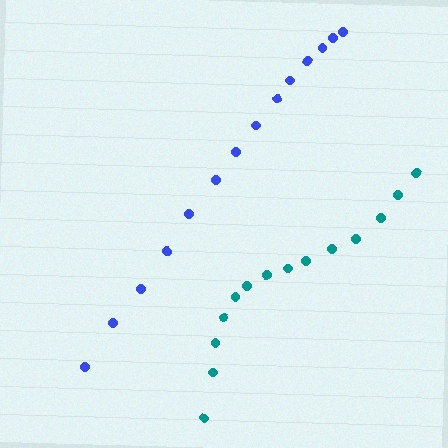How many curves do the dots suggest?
There are 2 distinct paths.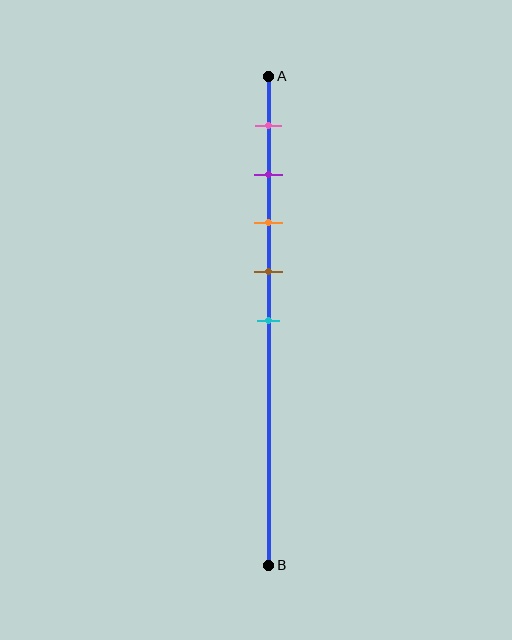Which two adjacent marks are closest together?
The purple and orange marks are the closest adjacent pair.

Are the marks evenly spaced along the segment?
Yes, the marks are approximately evenly spaced.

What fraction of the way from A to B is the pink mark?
The pink mark is approximately 10% (0.1) of the way from A to B.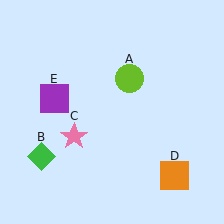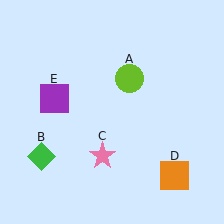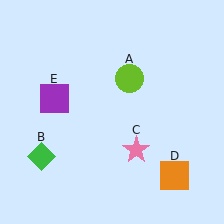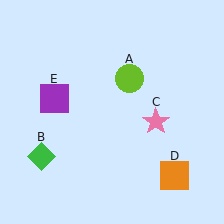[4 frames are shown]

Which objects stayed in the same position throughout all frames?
Lime circle (object A) and green diamond (object B) and orange square (object D) and purple square (object E) remained stationary.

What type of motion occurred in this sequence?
The pink star (object C) rotated counterclockwise around the center of the scene.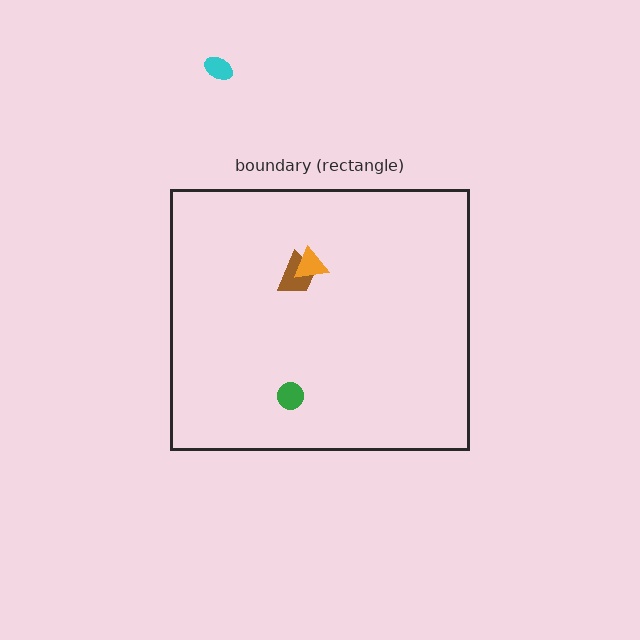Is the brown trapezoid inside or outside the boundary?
Inside.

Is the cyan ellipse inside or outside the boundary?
Outside.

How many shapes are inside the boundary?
3 inside, 1 outside.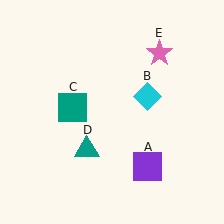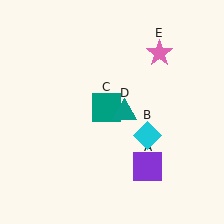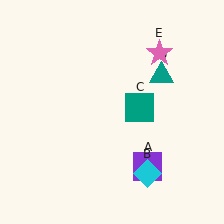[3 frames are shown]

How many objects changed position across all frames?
3 objects changed position: cyan diamond (object B), teal square (object C), teal triangle (object D).